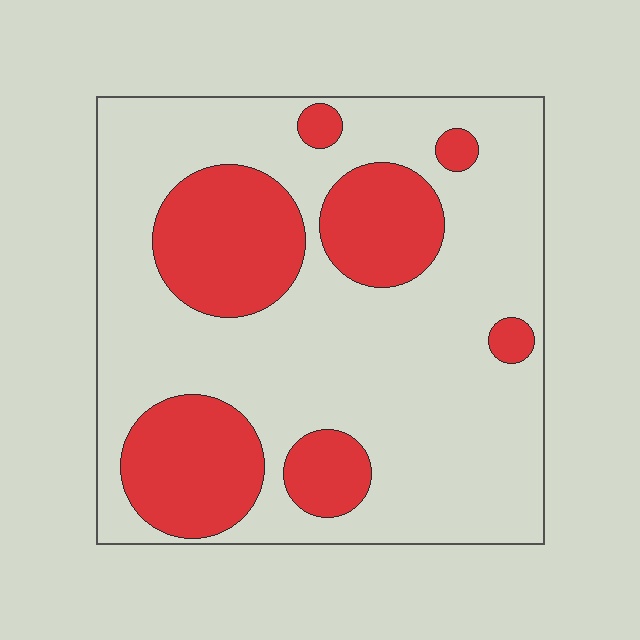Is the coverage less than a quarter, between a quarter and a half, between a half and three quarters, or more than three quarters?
Between a quarter and a half.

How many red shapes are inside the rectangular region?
7.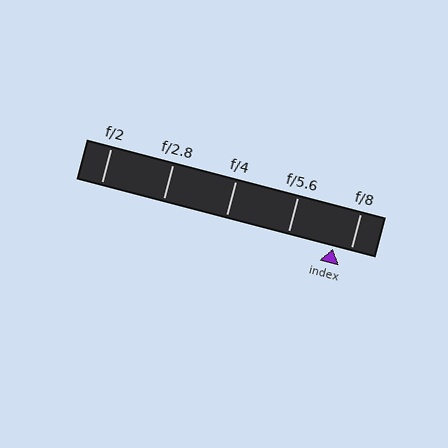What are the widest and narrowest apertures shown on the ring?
The widest aperture shown is f/2 and the narrowest is f/8.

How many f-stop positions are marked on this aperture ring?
There are 5 f-stop positions marked.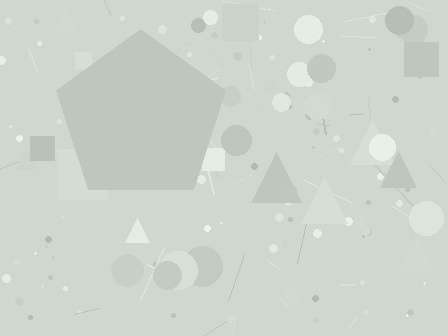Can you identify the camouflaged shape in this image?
The camouflaged shape is a pentagon.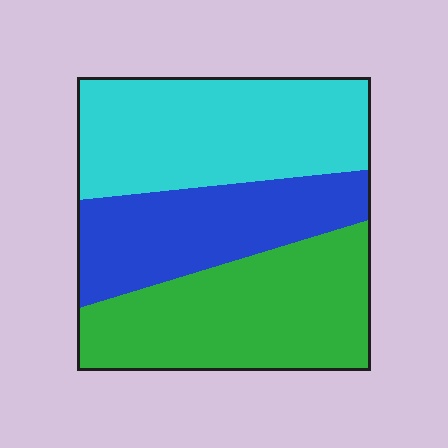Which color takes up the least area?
Blue, at roughly 25%.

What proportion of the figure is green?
Green covers 36% of the figure.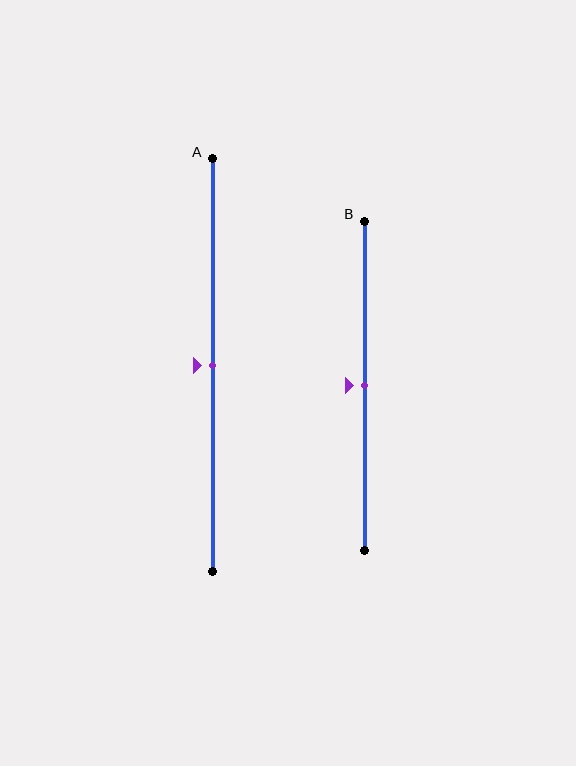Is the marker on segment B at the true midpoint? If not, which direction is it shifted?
Yes, the marker on segment B is at the true midpoint.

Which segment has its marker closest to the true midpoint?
Segment A has its marker closest to the true midpoint.